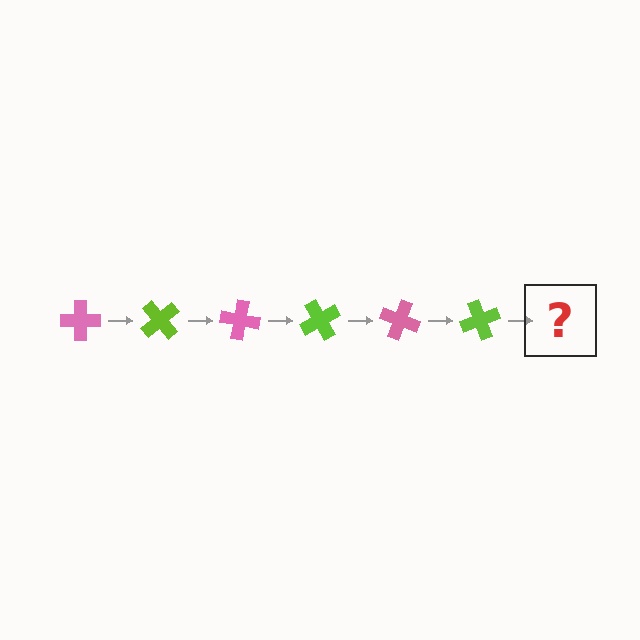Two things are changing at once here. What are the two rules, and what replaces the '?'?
The two rules are that it rotates 50 degrees each step and the color cycles through pink and lime. The '?' should be a pink cross, rotated 300 degrees from the start.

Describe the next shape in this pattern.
It should be a pink cross, rotated 300 degrees from the start.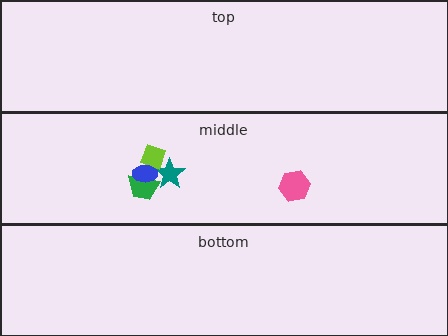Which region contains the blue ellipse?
The middle region.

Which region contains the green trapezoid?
The middle region.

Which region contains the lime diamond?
The middle region.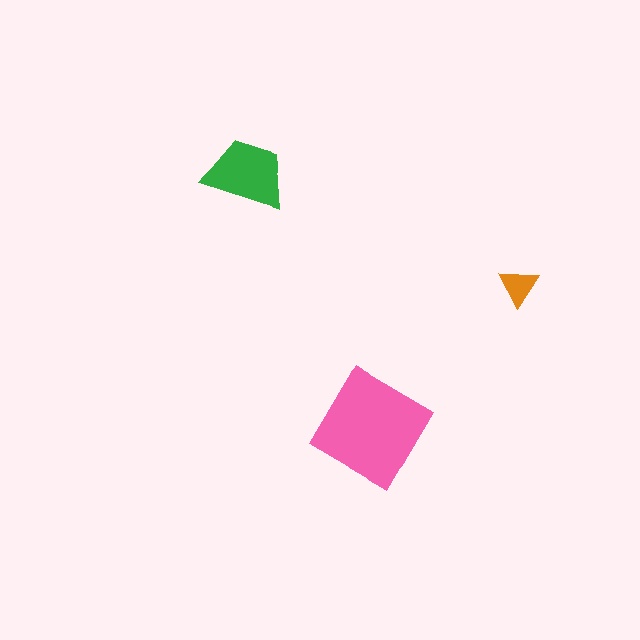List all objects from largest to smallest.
The pink diamond, the green trapezoid, the orange triangle.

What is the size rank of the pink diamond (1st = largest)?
1st.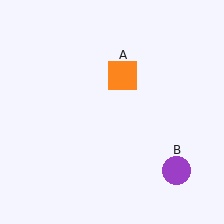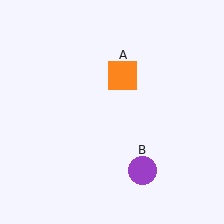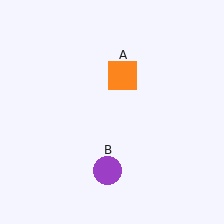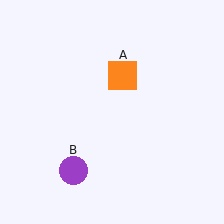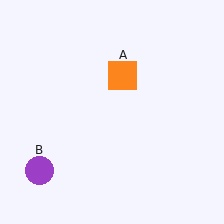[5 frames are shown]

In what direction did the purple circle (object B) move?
The purple circle (object B) moved left.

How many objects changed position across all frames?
1 object changed position: purple circle (object B).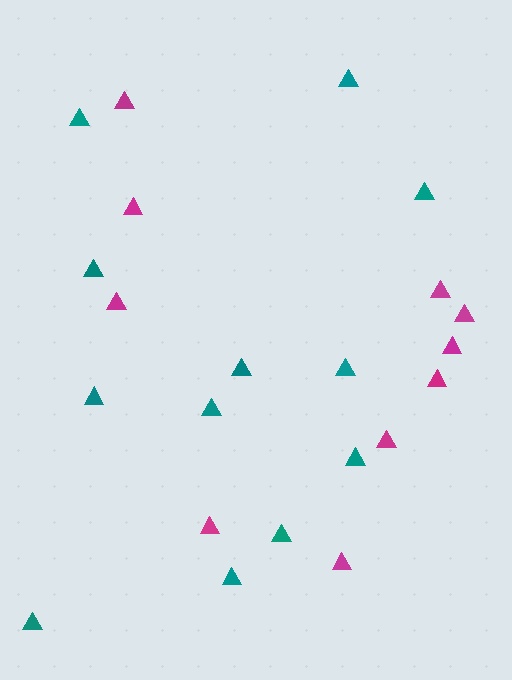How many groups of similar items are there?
There are 2 groups: one group of teal triangles (12) and one group of magenta triangles (10).